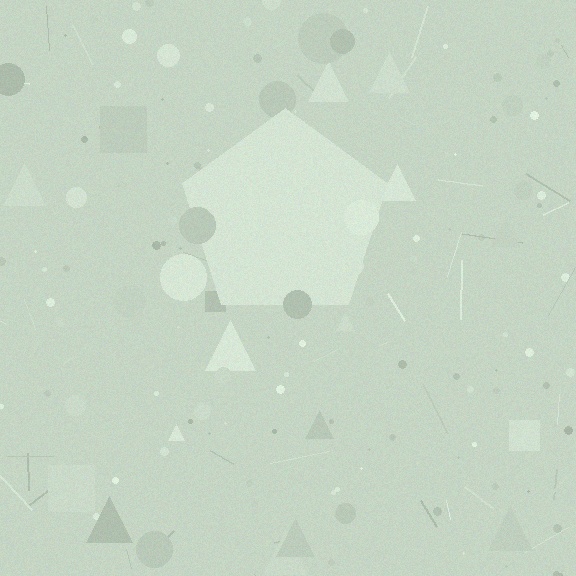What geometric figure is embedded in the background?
A pentagon is embedded in the background.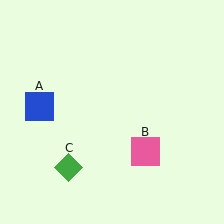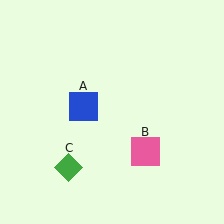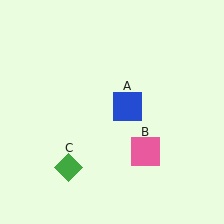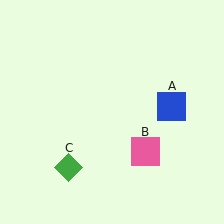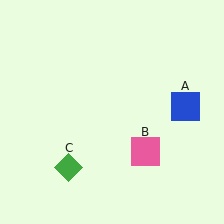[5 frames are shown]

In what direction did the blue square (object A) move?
The blue square (object A) moved right.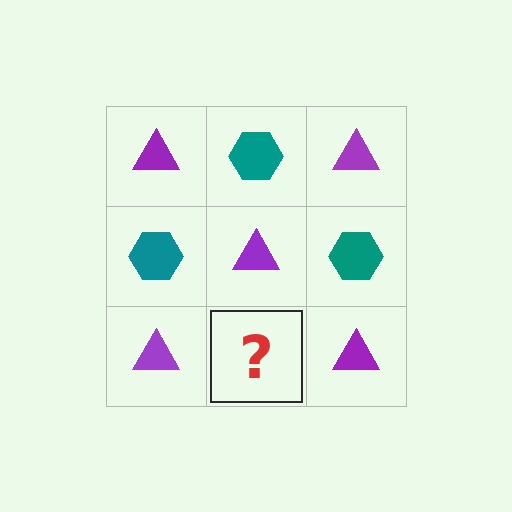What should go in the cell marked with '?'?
The missing cell should contain a teal hexagon.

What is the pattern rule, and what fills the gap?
The rule is that it alternates purple triangle and teal hexagon in a checkerboard pattern. The gap should be filled with a teal hexagon.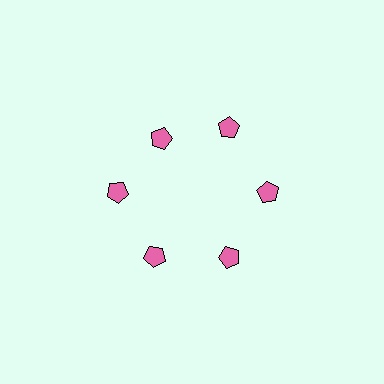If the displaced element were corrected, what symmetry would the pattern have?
It would have 6-fold rotational symmetry — the pattern would map onto itself every 60 degrees.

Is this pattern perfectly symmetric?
No. The 6 pink pentagons are arranged in a ring, but one element near the 11 o'clock position is pulled inward toward the center, breaking the 6-fold rotational symmetry.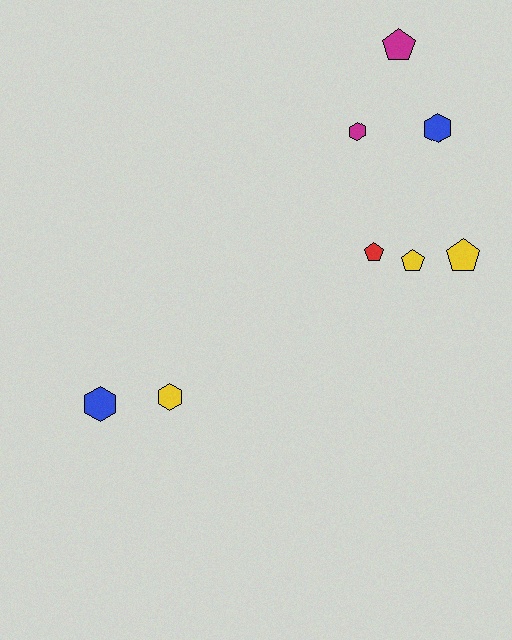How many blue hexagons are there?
There are 2 blue hexagons.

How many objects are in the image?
There are 8 objects.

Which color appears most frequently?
Yellow, with 3 objects.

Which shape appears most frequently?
Pentagon, with 4 objects.